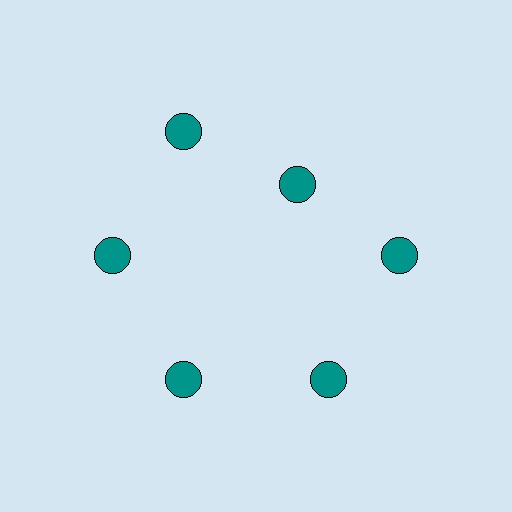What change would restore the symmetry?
The symmetry would be restored by moving it outward, back onto the ring so that all 6 circles sit at equal angles and equal distance from the center.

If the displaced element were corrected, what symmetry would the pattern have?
It would have 6-fold rotational symmetry — the pattern would map onto itself every 60 degrees.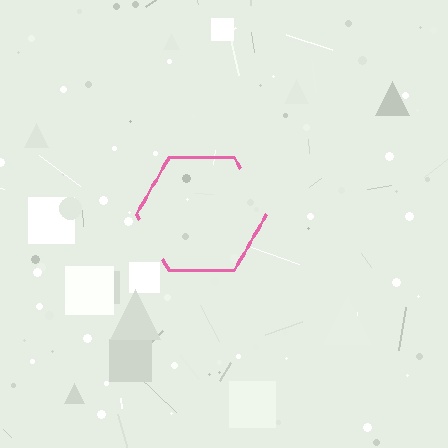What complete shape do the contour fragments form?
The contour fragments form a hexagon.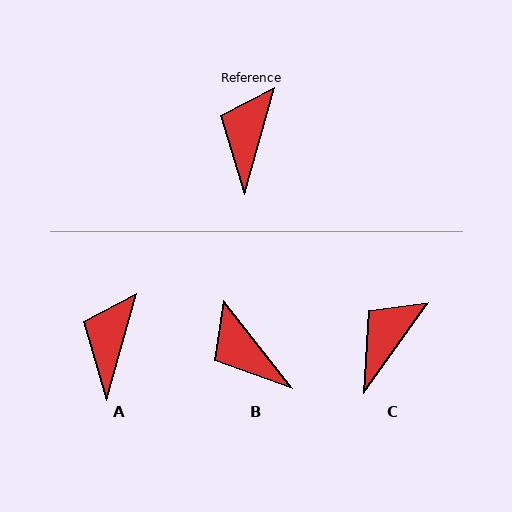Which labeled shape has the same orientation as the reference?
A.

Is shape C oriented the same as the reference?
No, it is off by about 20 degrees.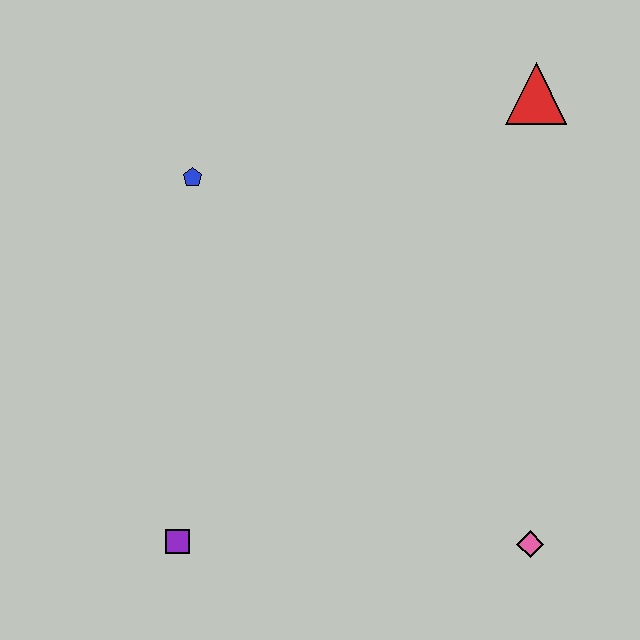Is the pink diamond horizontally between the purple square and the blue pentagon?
No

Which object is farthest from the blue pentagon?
The pink diamond is farthest from the blue pentagon.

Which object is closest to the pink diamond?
The purple square is closest to the pink diamond.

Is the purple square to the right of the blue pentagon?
No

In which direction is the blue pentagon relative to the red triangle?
The blue pentagon is to the left of the red triangle.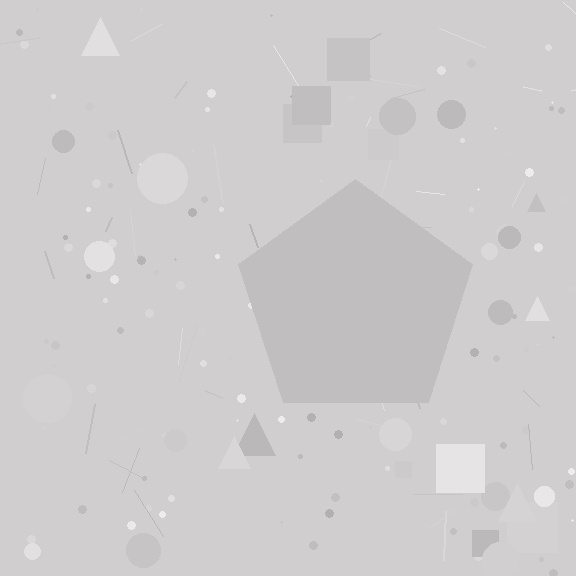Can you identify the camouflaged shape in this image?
The camouflaged shape is a pentagon.